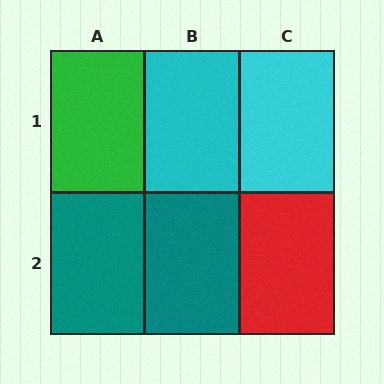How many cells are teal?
2 cells are teal.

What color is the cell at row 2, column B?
Teal.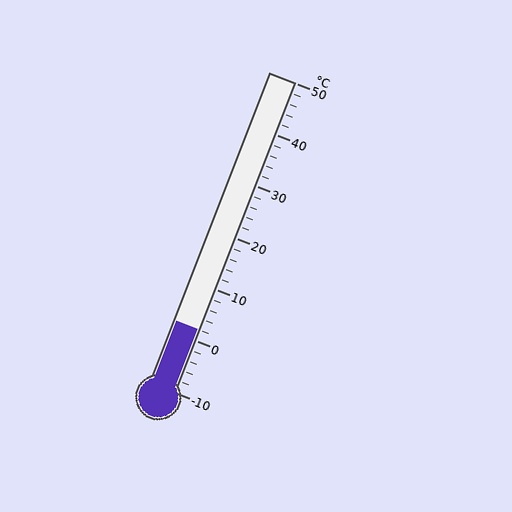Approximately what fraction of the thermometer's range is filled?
The thermometer is filled to approximately 20% of its range.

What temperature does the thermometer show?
The thermometer shows approximately 2°C.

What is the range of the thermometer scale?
The thermometer scale ranges from -10°C to 50°C.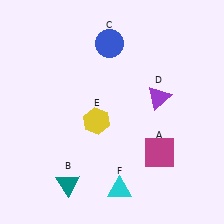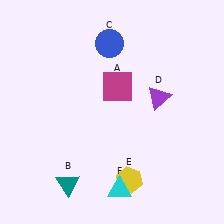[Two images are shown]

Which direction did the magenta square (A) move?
The magenta square (A) moved up.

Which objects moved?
The objects that moved are: the magenta square (A), the yellow hexagon (E).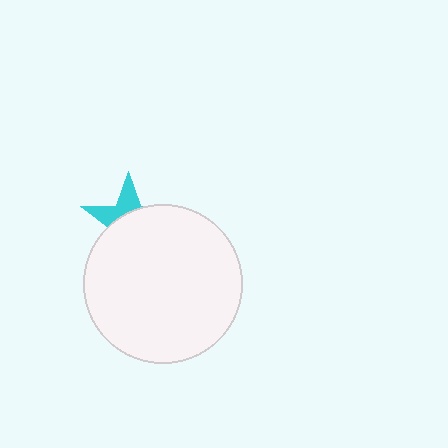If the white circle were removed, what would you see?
You would see the complete cyan star.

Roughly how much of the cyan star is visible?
A small part of it is visible (roughly 34%).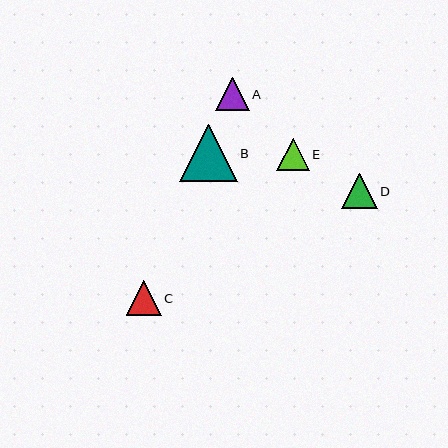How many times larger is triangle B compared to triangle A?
Triangle B is approximately 1.7 times the size of triangle A.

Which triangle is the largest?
Triangle B is the largest with a size of approximately 58 pixels.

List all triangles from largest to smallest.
From largest to smallest: B, D, C, A, E.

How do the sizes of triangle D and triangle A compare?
Triangle D and triangle A are approximately the same size.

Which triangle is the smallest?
Triangle E is the smallest with a size of approximately 32 pixels.